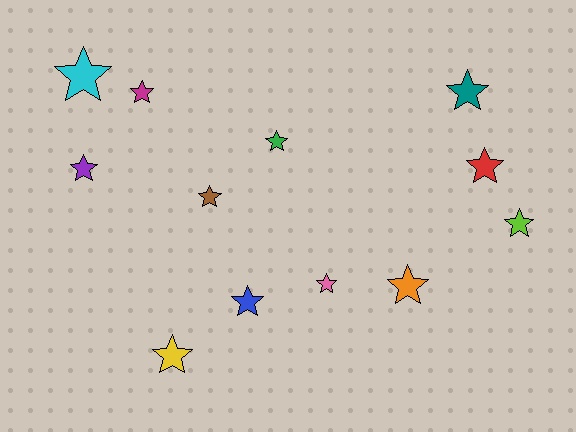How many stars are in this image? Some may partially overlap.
There are 12 stars.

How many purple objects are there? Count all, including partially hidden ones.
There is 1 purple object.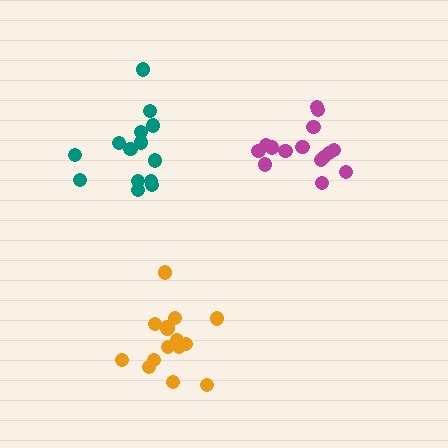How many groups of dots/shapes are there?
There are 3 groups.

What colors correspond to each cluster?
The clusters are colored: orange, teal, magenta.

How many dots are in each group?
Group 1: 15 dots, Group 2: 14 dots, Group 3: 15 dots (44 total).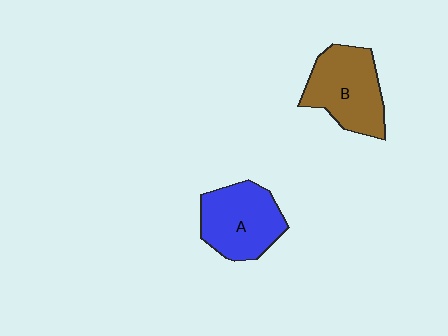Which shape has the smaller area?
Shape A (blue).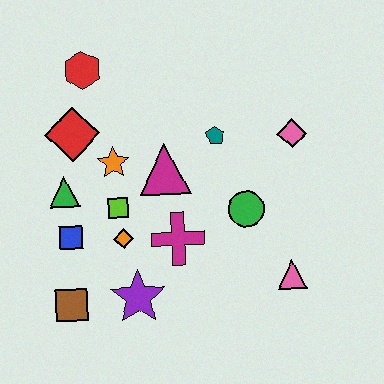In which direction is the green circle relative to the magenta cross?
The green circle is to the right of the magenta cross.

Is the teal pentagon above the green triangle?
Yes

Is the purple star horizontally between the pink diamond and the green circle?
No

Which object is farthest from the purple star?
The red hexagon is farthest from the purple star.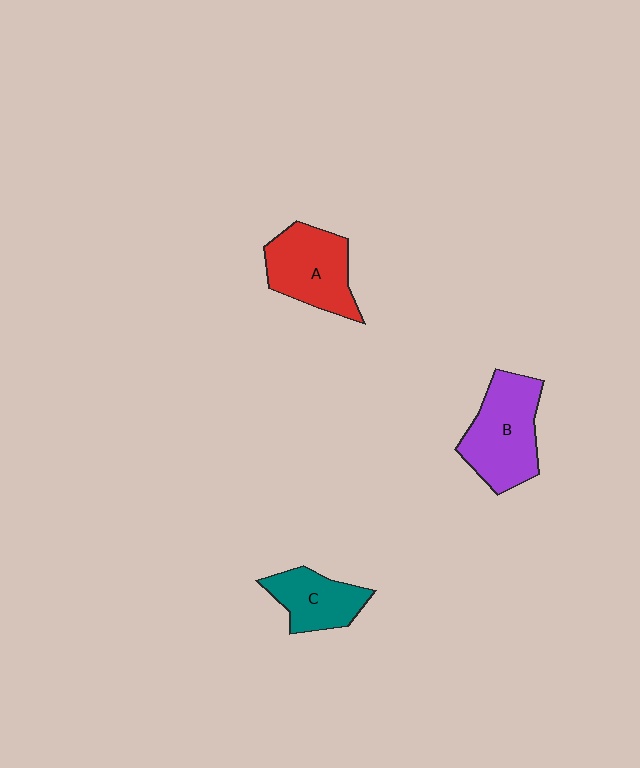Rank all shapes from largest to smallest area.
From largest to smallest: B (purple), A (red), C (teal).